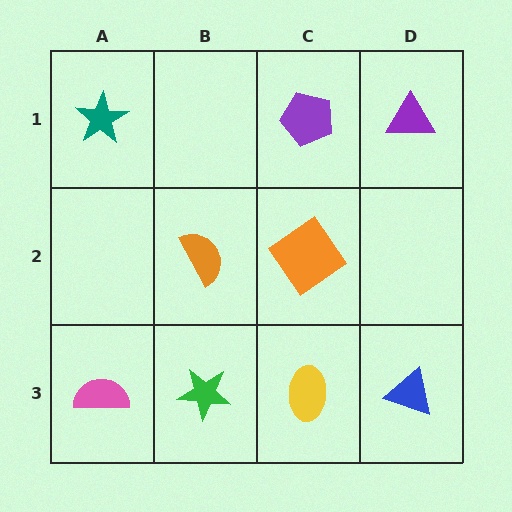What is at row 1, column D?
A purple triangle.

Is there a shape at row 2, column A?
No, that cell is empty.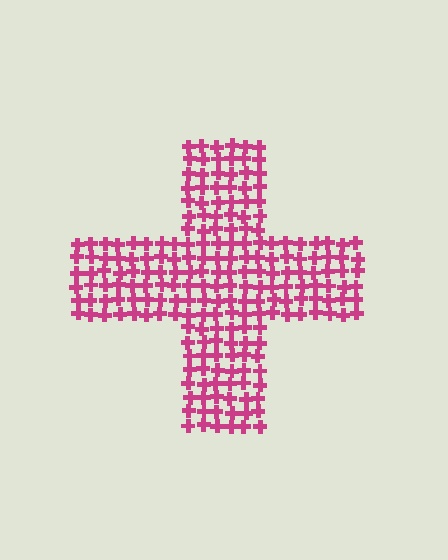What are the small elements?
The small elements are crosses.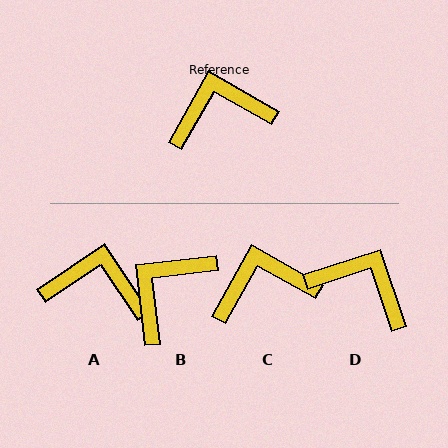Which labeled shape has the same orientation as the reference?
C.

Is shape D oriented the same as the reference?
No, it is off by about 42 degrees.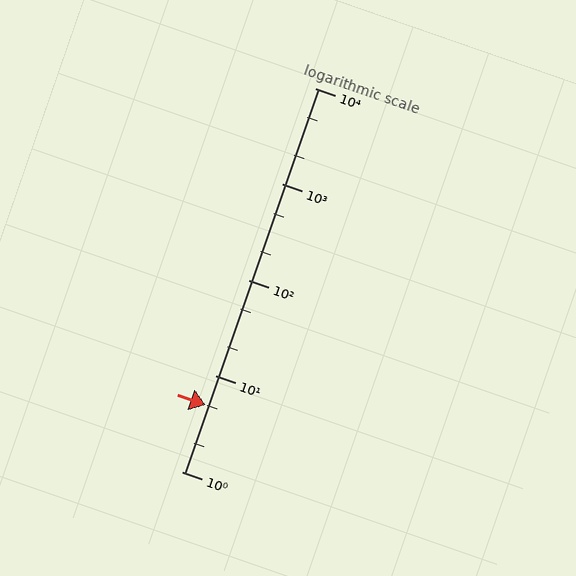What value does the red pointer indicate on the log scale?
The pointer indicates approximately 5.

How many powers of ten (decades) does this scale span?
The scale spans 4 decades, from 1 to 10000.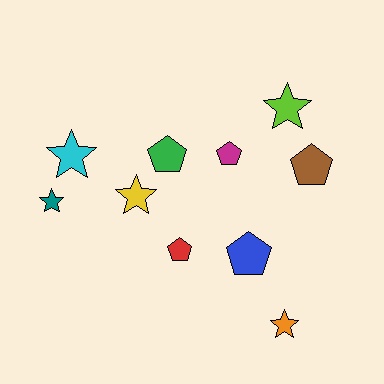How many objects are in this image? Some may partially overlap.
There are 10 objects.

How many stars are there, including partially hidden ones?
There are 5 stars.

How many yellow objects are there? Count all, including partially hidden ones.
There is 1 yellow object.